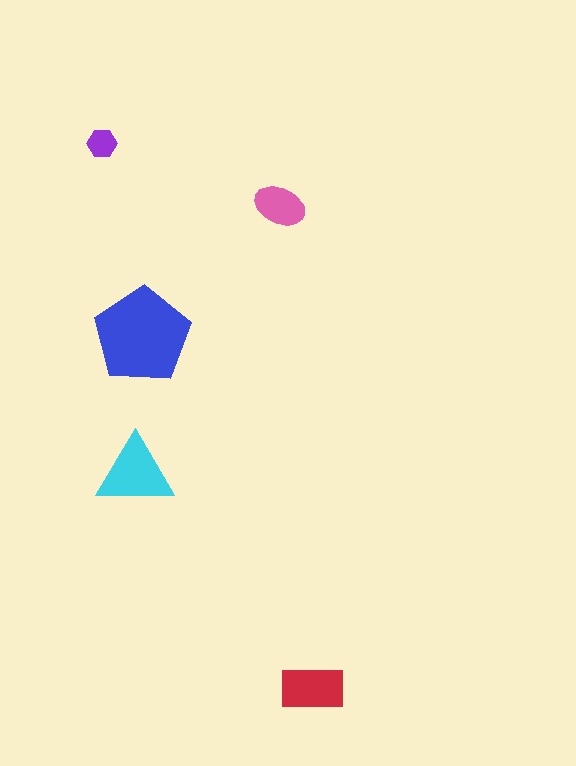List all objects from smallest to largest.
The purple hexagon, the pink ellipse, the red rectangle, the cyan triangle, the blue pentagon.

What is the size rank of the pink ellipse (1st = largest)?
4th.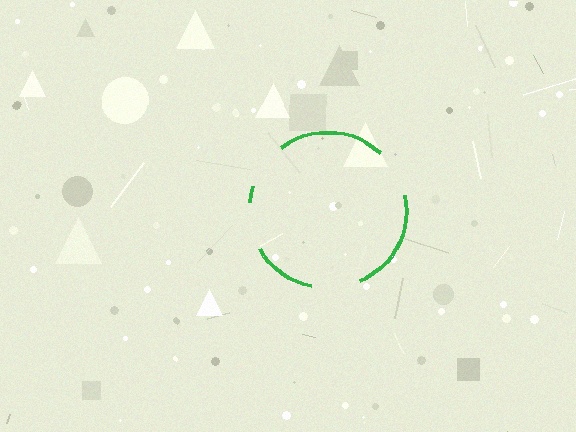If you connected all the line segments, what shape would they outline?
They would outline a circle.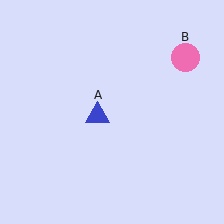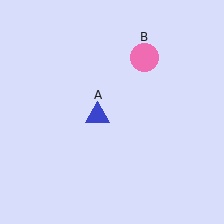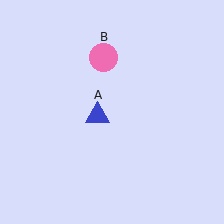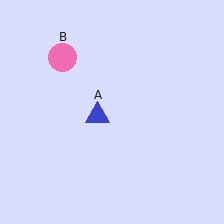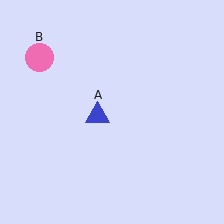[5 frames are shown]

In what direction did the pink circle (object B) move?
The pink circle (object B) moved left.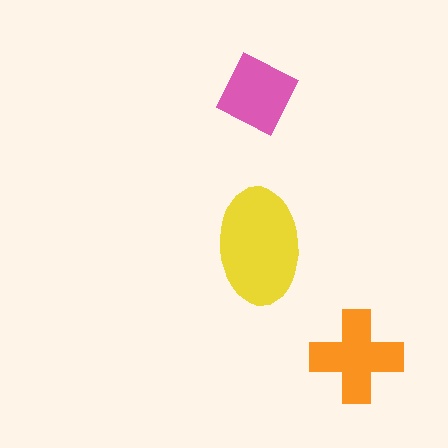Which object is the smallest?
The pink diamond.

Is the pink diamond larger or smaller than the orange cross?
Smaller.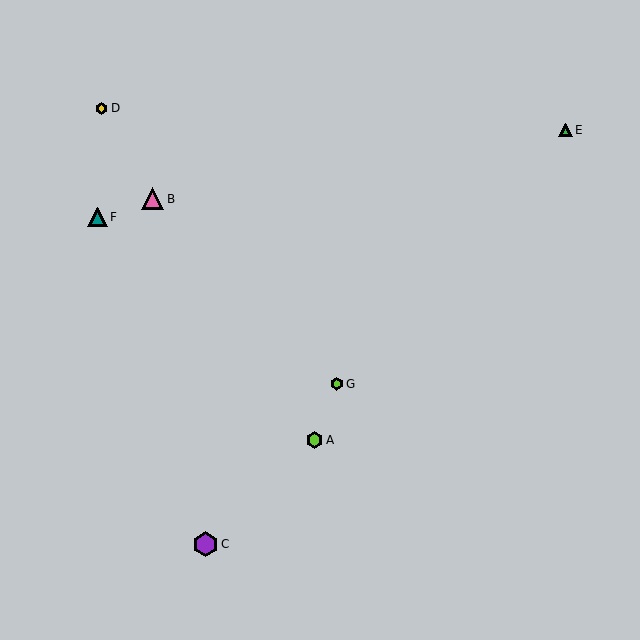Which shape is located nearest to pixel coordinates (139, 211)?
The pink triangle (labeled B) at (153, 199) is nearest to that location.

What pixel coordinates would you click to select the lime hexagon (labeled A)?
Click at (315, 440) to select the lime hexagon A.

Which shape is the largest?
The purple hexagon (labeled C) is the largest.